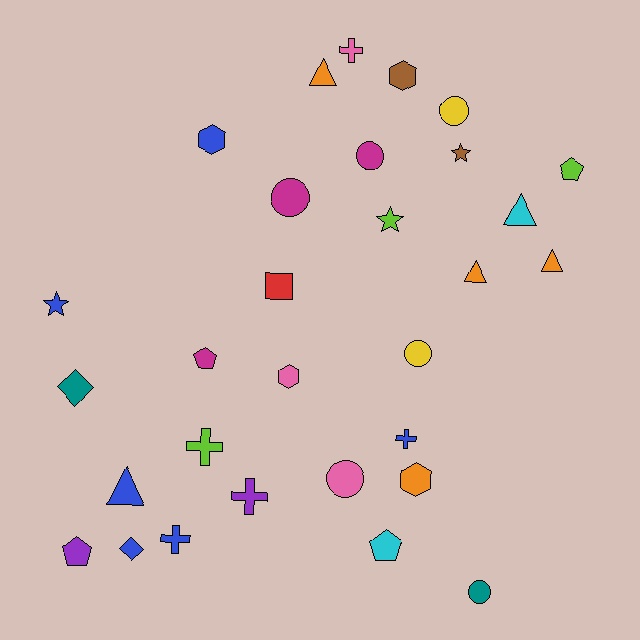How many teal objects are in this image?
There are 2 teal objects.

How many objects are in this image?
There are 30 objects.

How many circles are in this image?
There are 6 circles.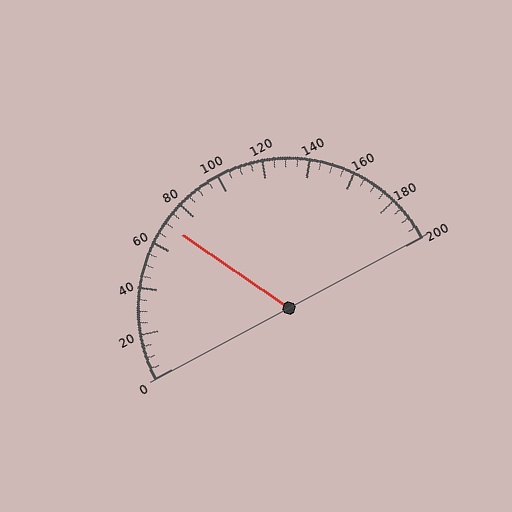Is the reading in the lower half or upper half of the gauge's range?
The reading is in the lower half of the range (0 to 200).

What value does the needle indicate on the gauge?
The needle indicates approximately 70.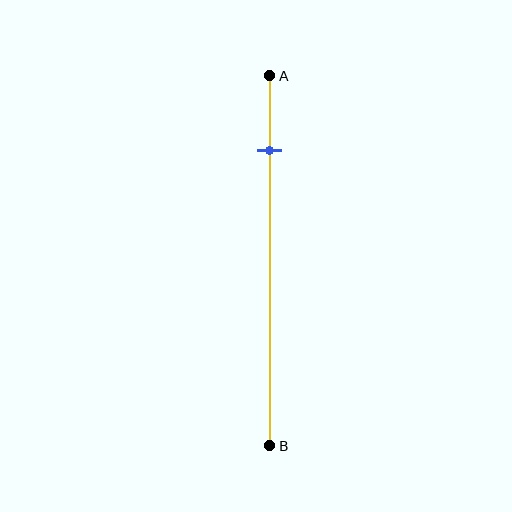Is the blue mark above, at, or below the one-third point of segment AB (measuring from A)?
The blue mark is above the one-third point of segment AB.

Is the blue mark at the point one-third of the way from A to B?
No, the mark is at about 20% from A, not at the 33% one-third point.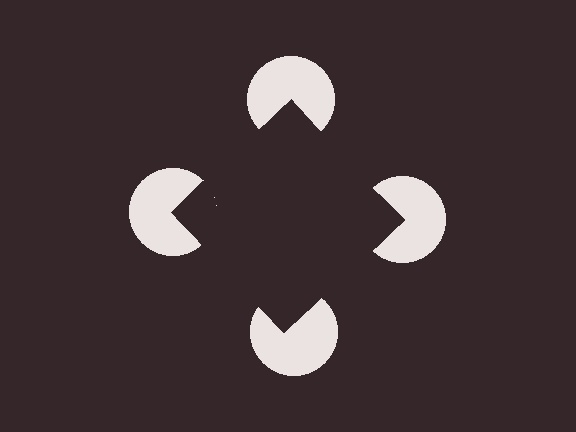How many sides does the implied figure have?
4 sides.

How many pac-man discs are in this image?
There are 4 — one at each vertex of the illusory square.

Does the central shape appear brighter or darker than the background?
It typically appears slightly darker than the background, even though no actual brightness change is drawn.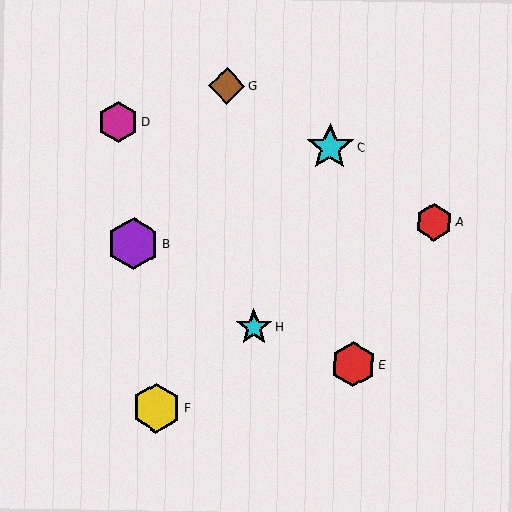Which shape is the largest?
The purple hexagon (labeled B) is the largest.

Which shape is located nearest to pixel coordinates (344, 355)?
The red hexagon (labeled E) at (353, 364) is nearest to that location.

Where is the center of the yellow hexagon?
The center of the yellow hexagon is at (156, 408).